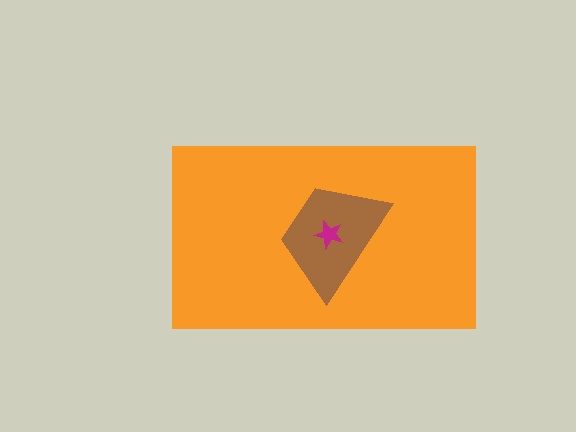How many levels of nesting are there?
3.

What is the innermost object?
The magenta star.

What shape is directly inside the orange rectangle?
The brown trapezoid.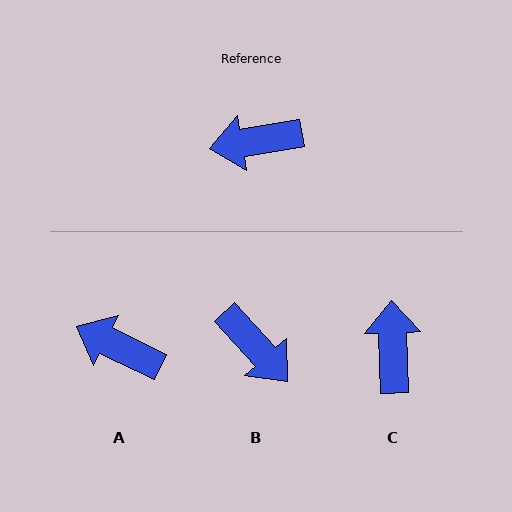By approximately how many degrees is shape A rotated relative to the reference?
Approximately 36 degrees clockwise.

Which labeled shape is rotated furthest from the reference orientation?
B, about 123 degrees away.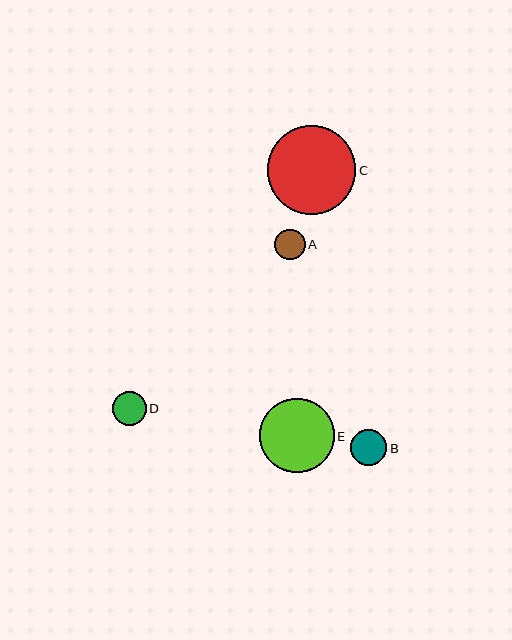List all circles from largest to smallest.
From largest to smallest: C, E, B, D, A.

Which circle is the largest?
Circle C is the largest with a size of approximately 89 pixels.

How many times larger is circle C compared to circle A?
Circle C is approximately 2.9 times the size of circle A.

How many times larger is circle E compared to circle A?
Circle E is approximately 2.5 times the size of circle A.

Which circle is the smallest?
Circle A is the smallest with a size of approximately 30 pixels.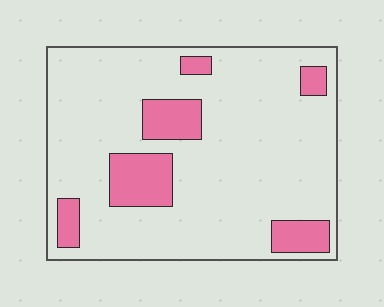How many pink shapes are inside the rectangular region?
6.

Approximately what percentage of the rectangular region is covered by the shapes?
Approximately 15%.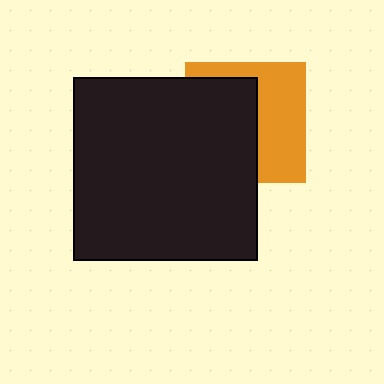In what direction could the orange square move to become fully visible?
The orange square could move right. That would shift it out from behind the black square entirely.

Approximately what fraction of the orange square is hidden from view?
Roughly 52% of the orange square is hidden behind the black square.